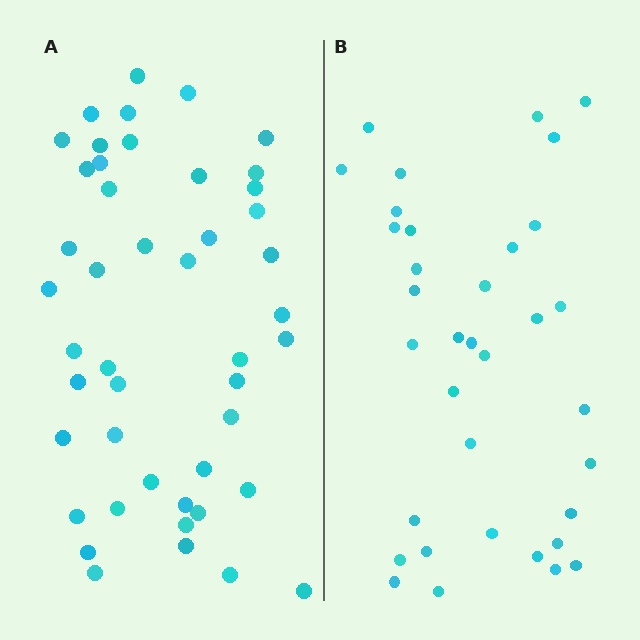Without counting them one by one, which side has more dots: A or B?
Region A (the left region) has more dots.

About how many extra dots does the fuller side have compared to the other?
Region A has roughly 12 or so more dots than region B.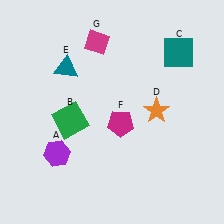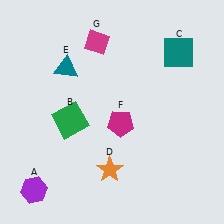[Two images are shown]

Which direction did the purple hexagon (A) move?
The purple hexagon (A) moved down.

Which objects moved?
The objects that moved are: the purple hexagon (A), the orange star (D).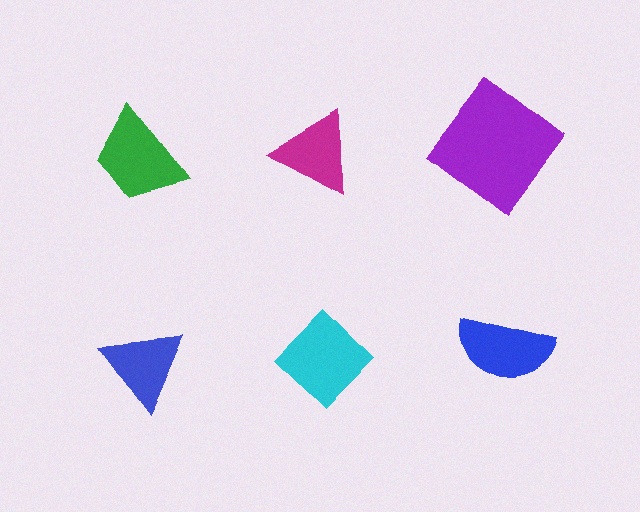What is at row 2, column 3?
A blue semicircle.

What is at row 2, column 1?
A blue triangle.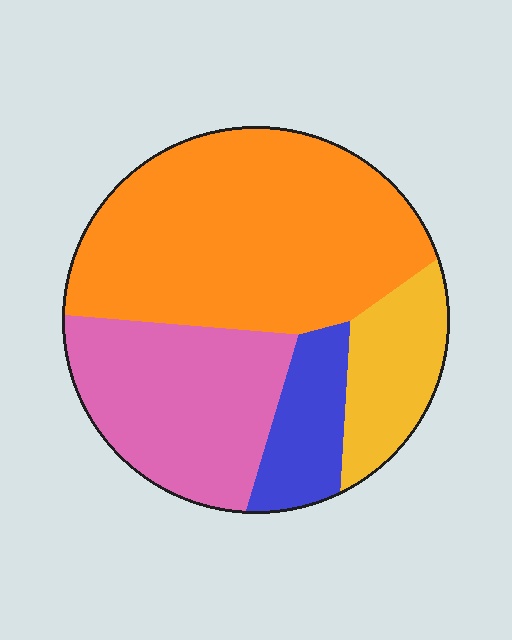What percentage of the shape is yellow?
Yellow covers around 15% of the shape.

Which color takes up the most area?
Orange, at roughly 50%.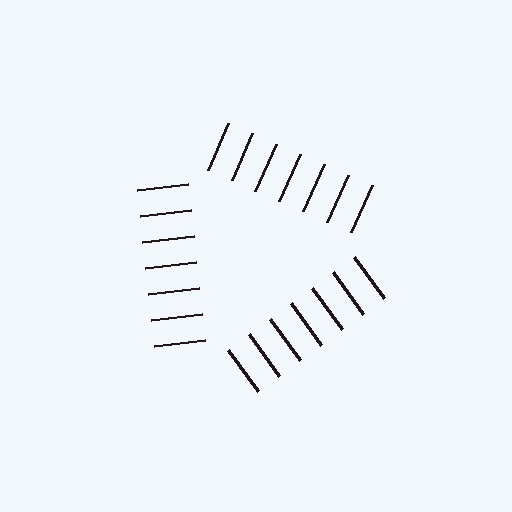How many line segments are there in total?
21 — 7 along each of the 3 edges.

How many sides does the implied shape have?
3 sides — the line-ends trace a triangle.